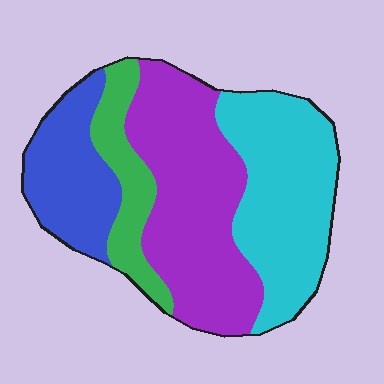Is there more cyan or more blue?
Cyan.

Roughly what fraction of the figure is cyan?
Cyan covers 31% of the figure.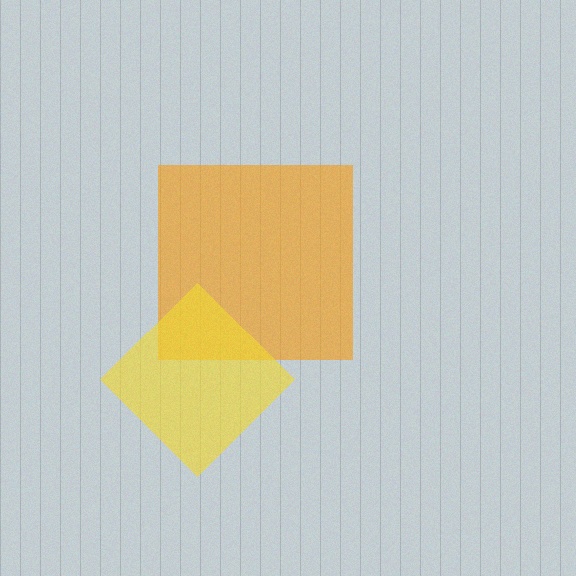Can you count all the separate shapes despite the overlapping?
Yes, there are 2 separate shapes.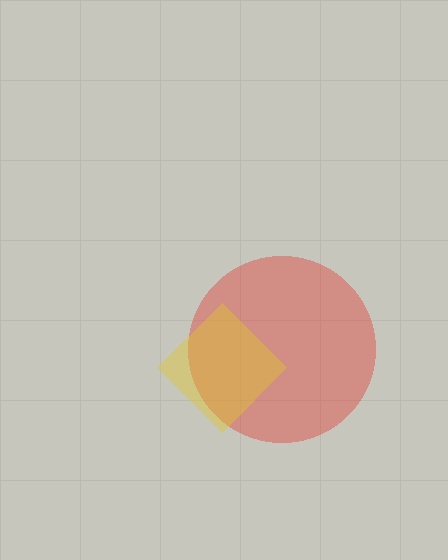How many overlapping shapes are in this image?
There are 2 overlapping shapes in the image.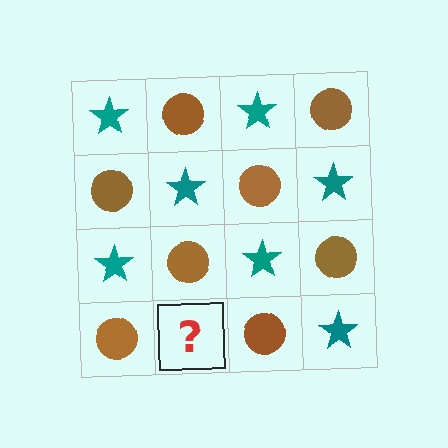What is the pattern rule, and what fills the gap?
The rule is that it alternates teal star and brown circle in a checkerboard pattern. The gap should be filled with a teal star.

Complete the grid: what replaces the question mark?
The question mark should be replaced with a teal star.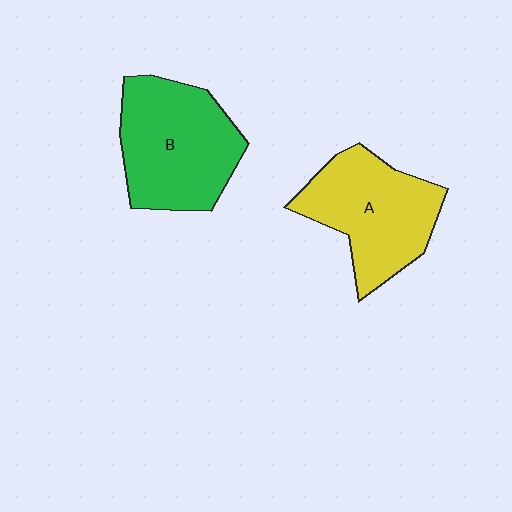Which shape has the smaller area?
Shape A (yellow).